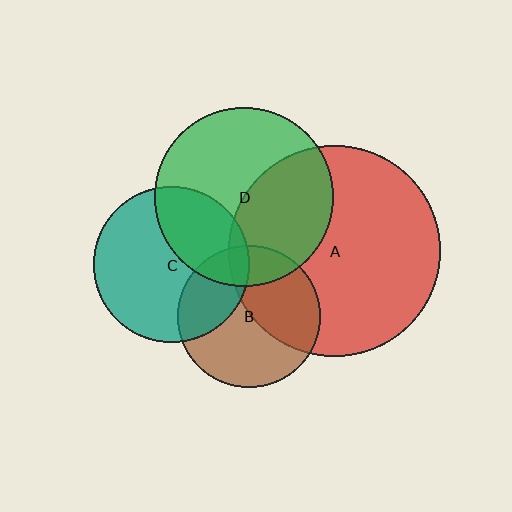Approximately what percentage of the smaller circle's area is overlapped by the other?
Approximately 35%.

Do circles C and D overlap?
Yes.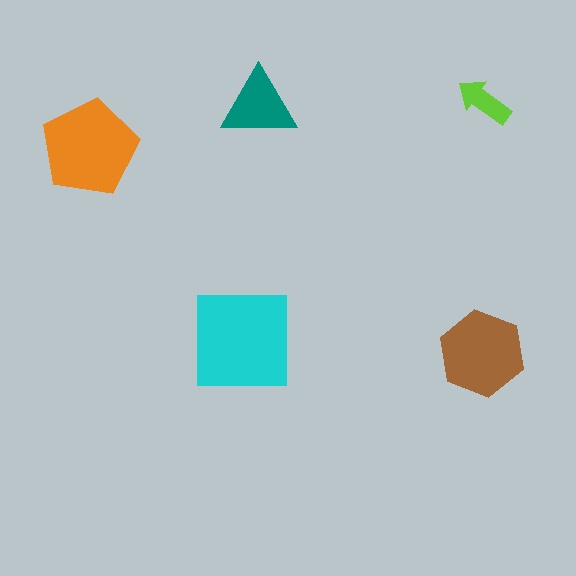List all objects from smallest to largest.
The lime arrow, the teal triangle, the brown hexagon, the orange pentagon, the cyan square.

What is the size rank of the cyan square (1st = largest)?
1st.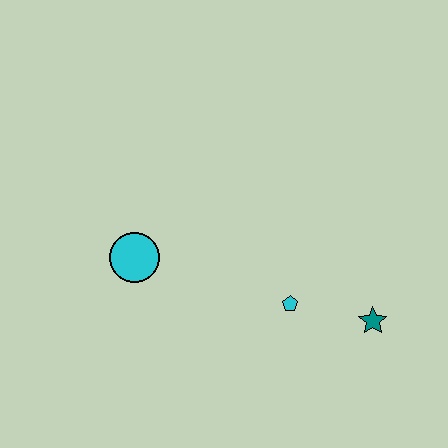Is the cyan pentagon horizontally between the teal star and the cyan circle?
Yes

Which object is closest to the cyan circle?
The cyan pentagon is closest to the cyan circle.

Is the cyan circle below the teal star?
No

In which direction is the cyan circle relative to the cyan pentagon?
The cyan circle is to the left of the cyan pentagon.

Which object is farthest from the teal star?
The cyan circle is farthest from the teal star.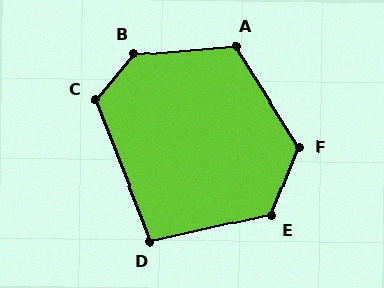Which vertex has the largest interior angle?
B, at approximately 135 degrees.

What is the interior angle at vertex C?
Approximately 118 degrees (obtuse).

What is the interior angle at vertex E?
Approximately 124 degrees (obtuse).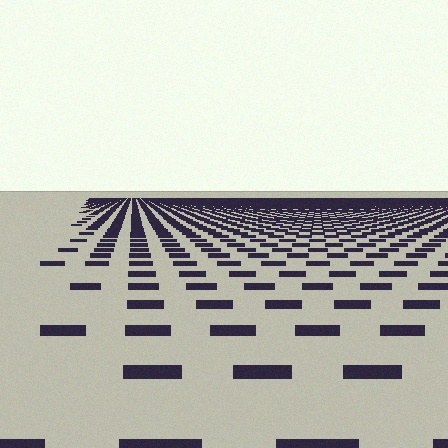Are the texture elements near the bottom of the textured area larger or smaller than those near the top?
Larger. Near the bottom, elements are closer to the viewer and appear at a bigger on-screen size.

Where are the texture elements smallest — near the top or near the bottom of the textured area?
Near the top.